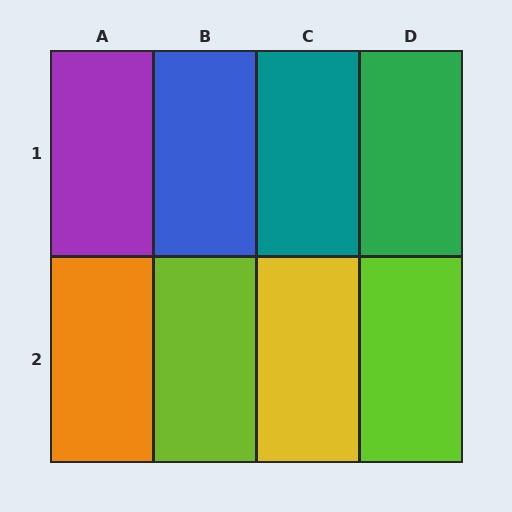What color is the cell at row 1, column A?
Purple.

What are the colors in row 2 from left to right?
Orange, lime, yellow, lime.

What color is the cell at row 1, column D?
Green.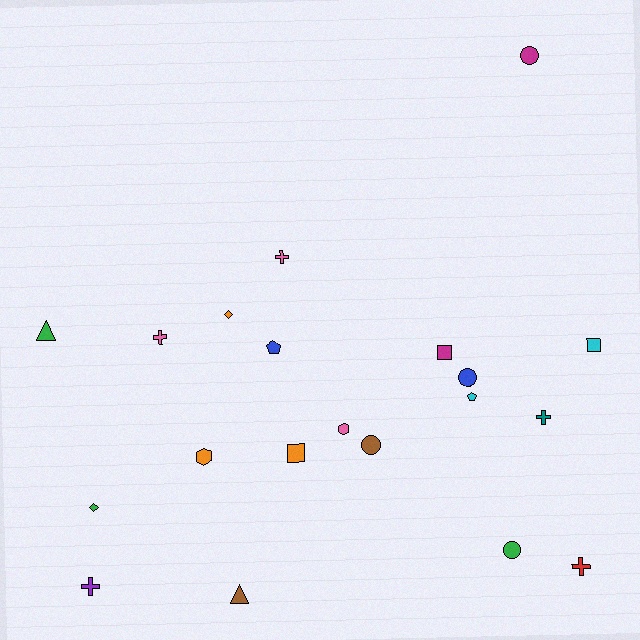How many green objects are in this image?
There are 3 green objects.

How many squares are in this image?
There are 3 squares.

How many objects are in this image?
There are 20 objects.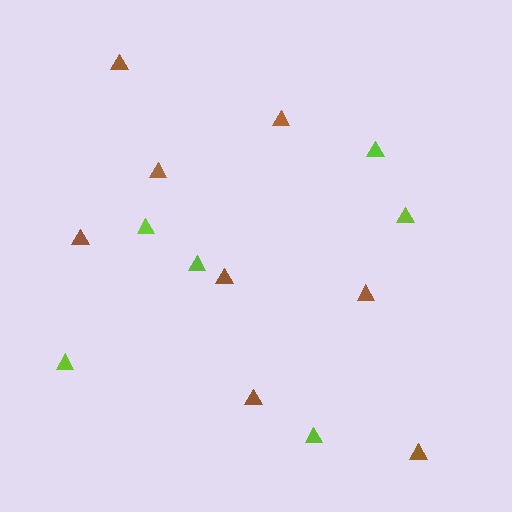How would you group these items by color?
There are 2 groups: one group of brown triangles (8) and one group of lime triangles (6).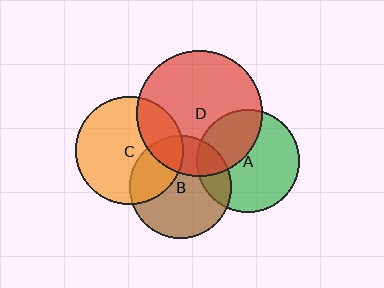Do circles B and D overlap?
Yes.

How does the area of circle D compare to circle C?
Approximately 1.4 times.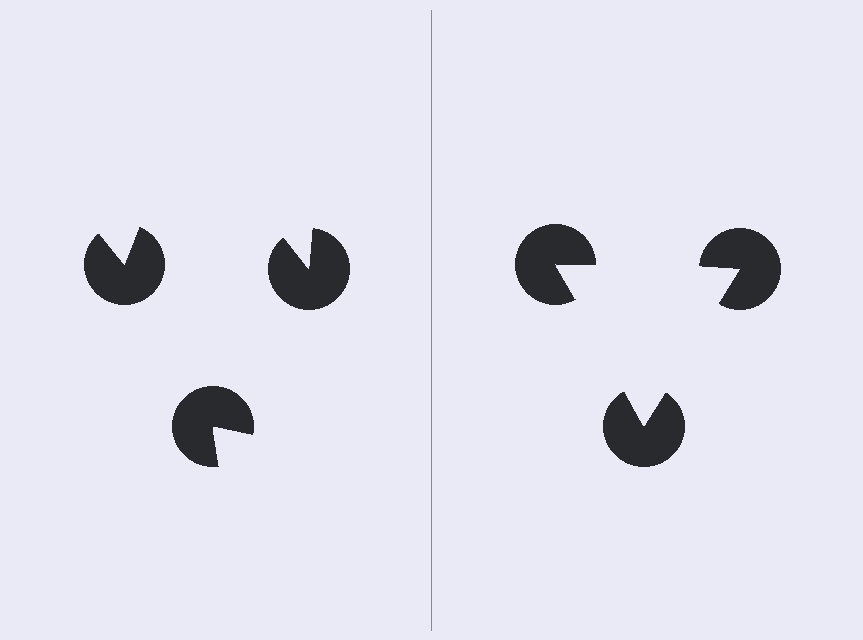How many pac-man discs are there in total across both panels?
6 — 3 on each side.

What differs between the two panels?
The pac-man discs are positioned identically on both sides; only the wedge orientations differ. On the right they align to a triangle; on the left they are misaligned.